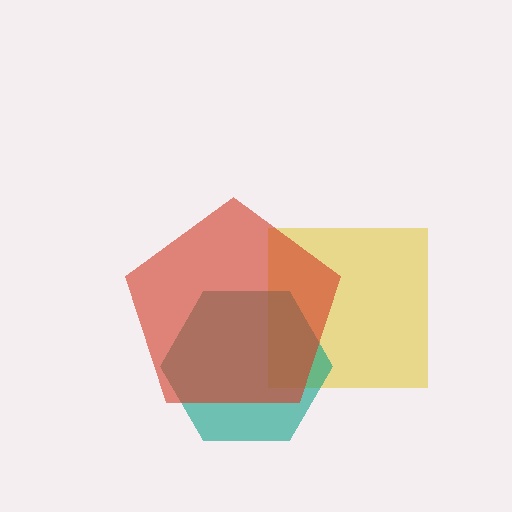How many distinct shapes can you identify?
There are 3 distinct shapes: a yellow square, a teal hexagon, a red pentagon.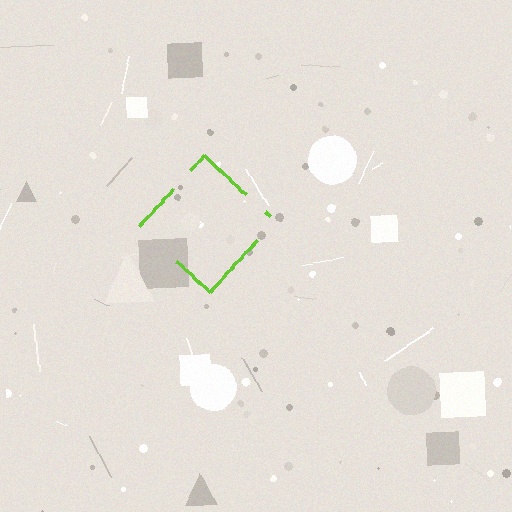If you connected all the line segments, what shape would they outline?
They would outline a diamond.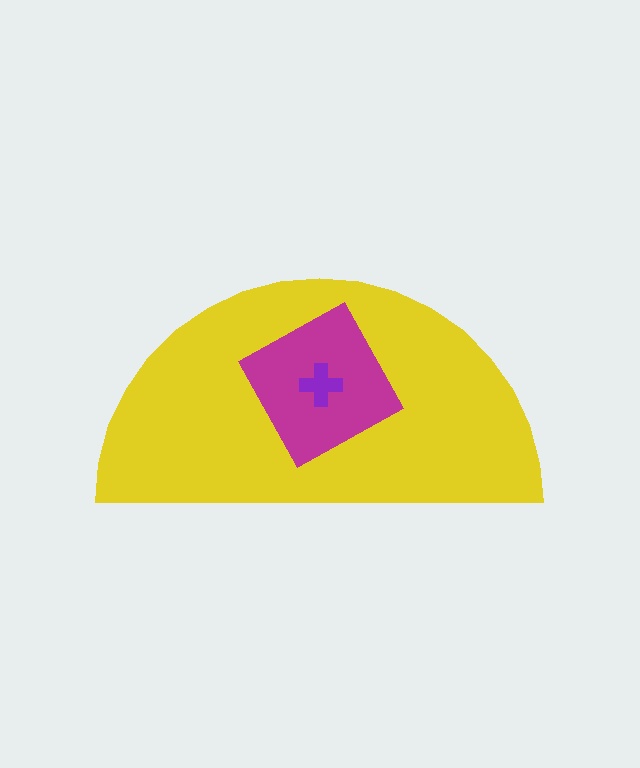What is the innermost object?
The purple cross.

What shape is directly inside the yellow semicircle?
The magenta diamond.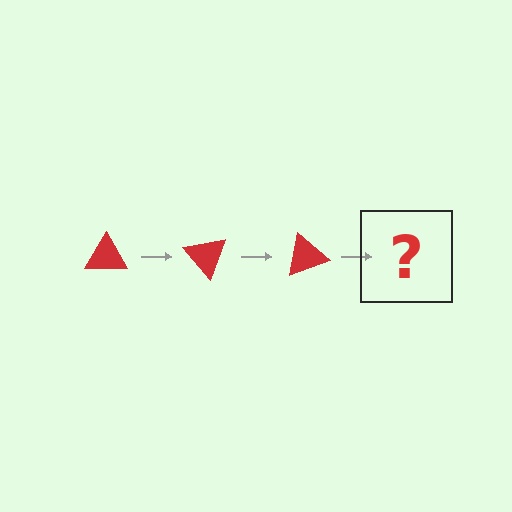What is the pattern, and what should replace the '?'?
The pattern is that the triangle rotates 50 degrees each step. The '?' should be a red triangle rotated 150 degrees.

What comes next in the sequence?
The next element should be a red triangle rotated 150 degrees.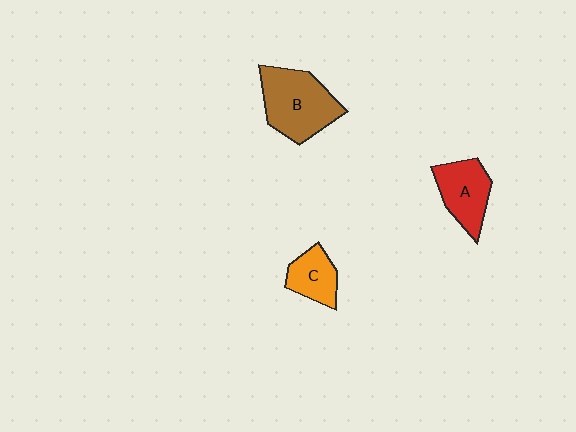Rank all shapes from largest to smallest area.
From largest to smallest: B (brown), A (red), C (orange).